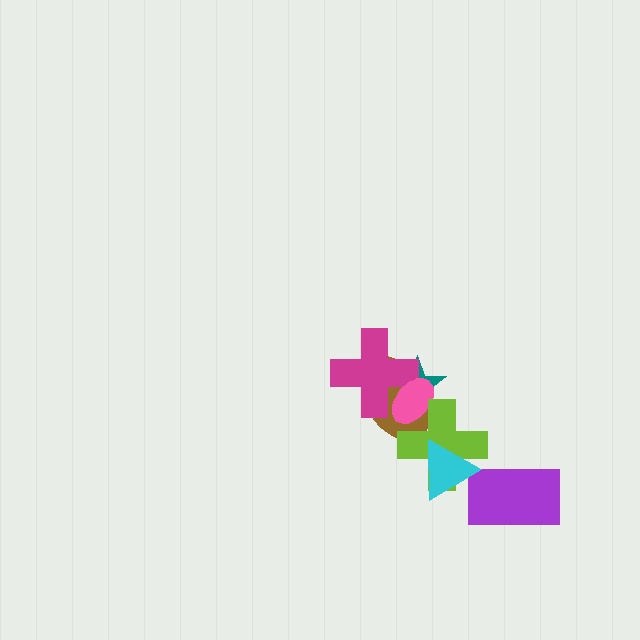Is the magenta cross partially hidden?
Yes, it is partially covered by another shape.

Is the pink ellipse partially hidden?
Yes, it is partially covered by another shape.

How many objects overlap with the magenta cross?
3 objects overlap with the magenta cross.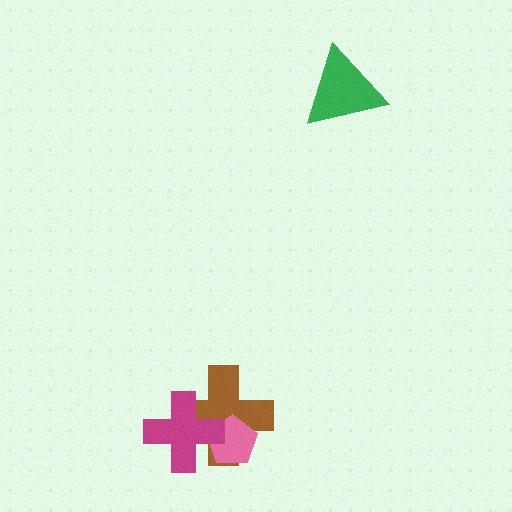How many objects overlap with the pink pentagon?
2 objects overlap with the pink pentagon.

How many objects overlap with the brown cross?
2 objects overlap with the brown cross.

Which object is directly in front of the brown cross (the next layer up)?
The pink pentagon is directly in front of the brown cross.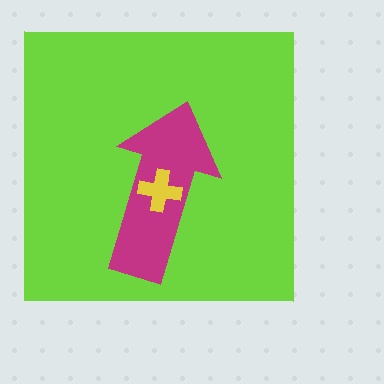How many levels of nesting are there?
3.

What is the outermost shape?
The lime square.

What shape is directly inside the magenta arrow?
The yellow cross.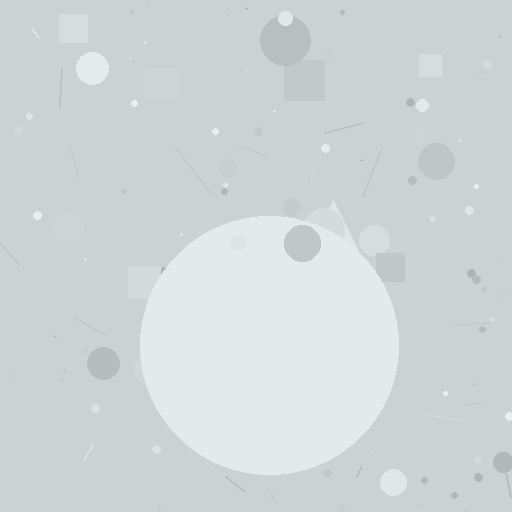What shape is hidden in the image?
A circle is hidden in the image.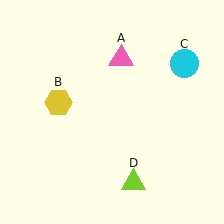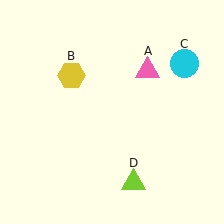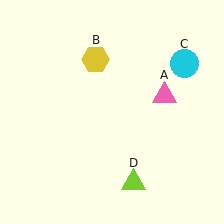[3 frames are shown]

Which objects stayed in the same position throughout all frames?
Cyan circle (object C) and lime triangle (object D) remained stationary.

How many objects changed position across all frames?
2 objects changed position: pink triangle (object A), yellow hexagon (object B).